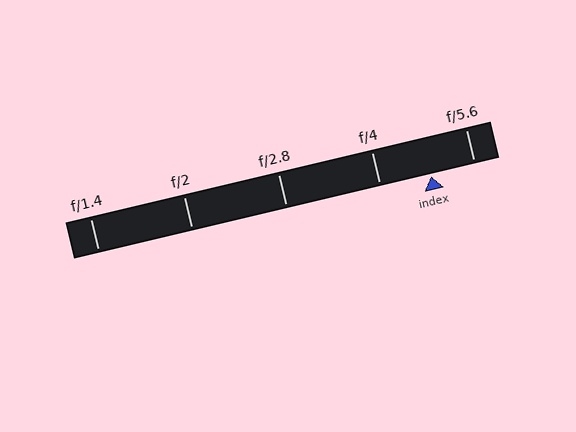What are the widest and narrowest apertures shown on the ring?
The widest aperture shown is f/1.4 and the narrowest is f/5.6.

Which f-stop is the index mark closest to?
The index mark is closest to f/5.6.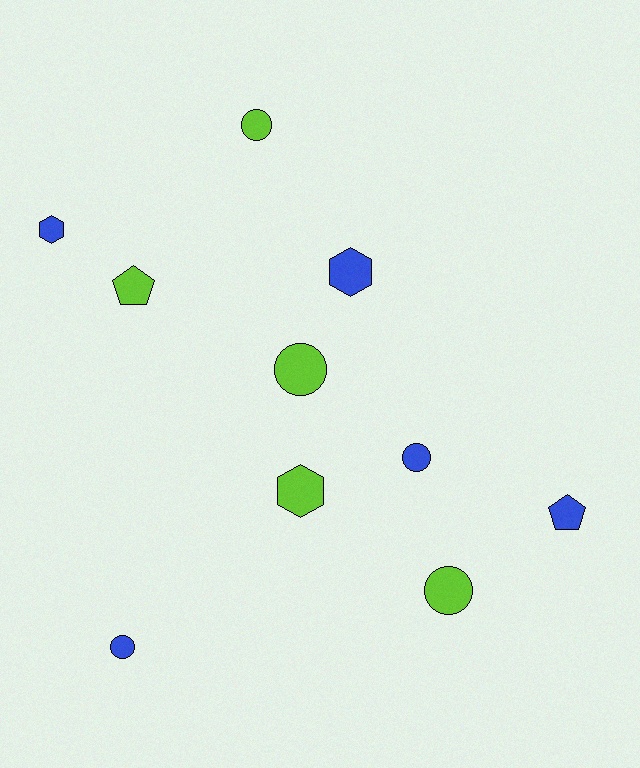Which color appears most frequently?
Lime, with 5 objects.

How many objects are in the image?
There are 10 objects.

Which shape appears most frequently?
Circle, with 5 objects.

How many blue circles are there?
There are 2 blue circles.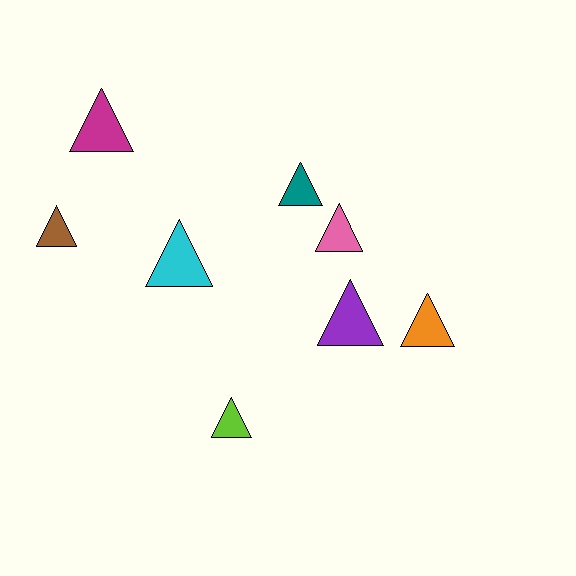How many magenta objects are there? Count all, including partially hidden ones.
There is 1 magenta object.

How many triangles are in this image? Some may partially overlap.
There are 8 triangles.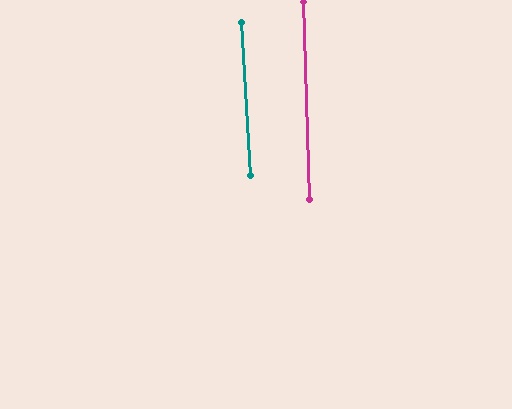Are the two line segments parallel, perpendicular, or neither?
Parallel — their directions differ by only 1.5°.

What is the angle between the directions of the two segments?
Approximately 2 degrees.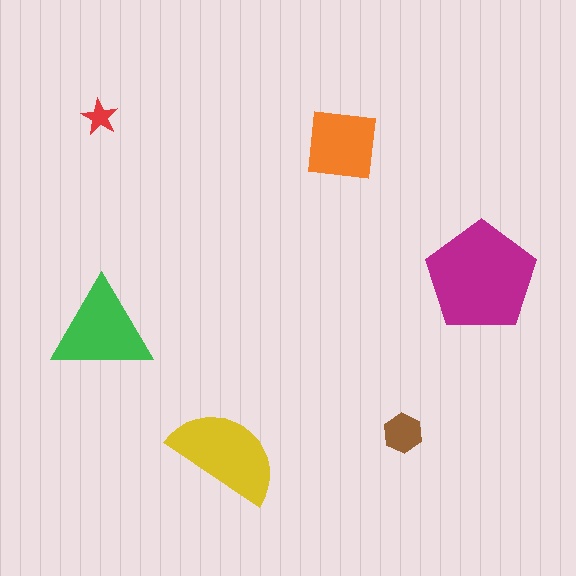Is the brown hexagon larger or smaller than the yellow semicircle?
Smaller.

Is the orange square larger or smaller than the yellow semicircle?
Smaller.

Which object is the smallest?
The red star.